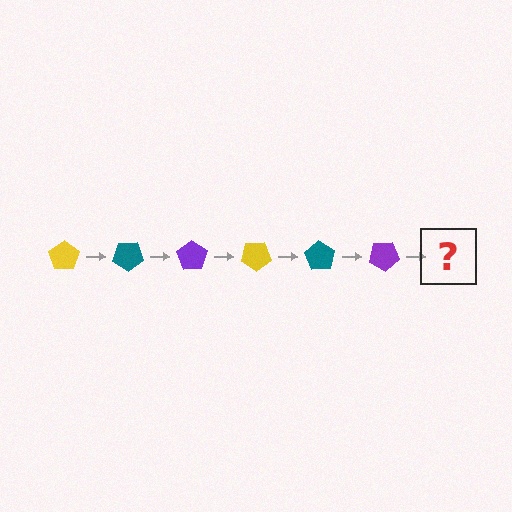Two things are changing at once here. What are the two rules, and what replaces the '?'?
The two rules are that it rotates 35 degrees each step and the color cycles through yellow, teal, and purple. The '?' should be a yellow pentagon, rotated 210 degrees from the start.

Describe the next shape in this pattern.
It should be a yellow pentagon, rotated 210 degrees from the start.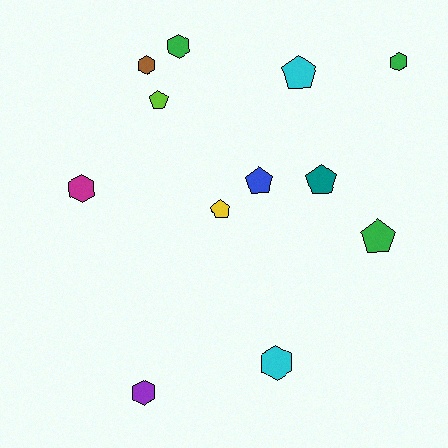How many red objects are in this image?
There are no red objects.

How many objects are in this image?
There are 12 objects.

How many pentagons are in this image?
There are 6 pentagons.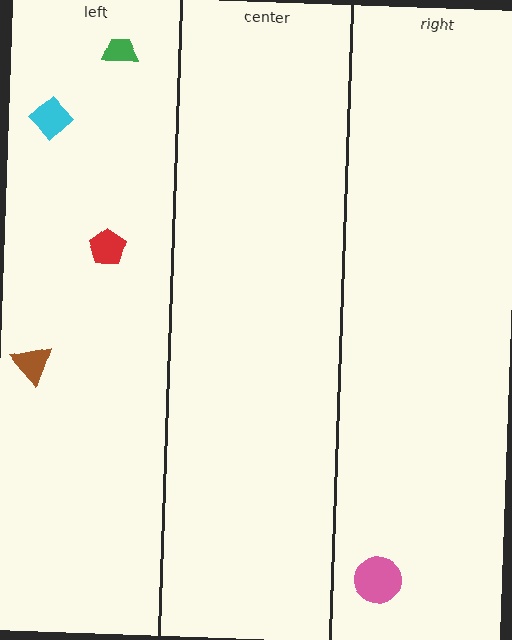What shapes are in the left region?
The green trapezoid, the brown triangle, the cyan diamond, the red pentagon.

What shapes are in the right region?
The pink circle.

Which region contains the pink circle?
The right region.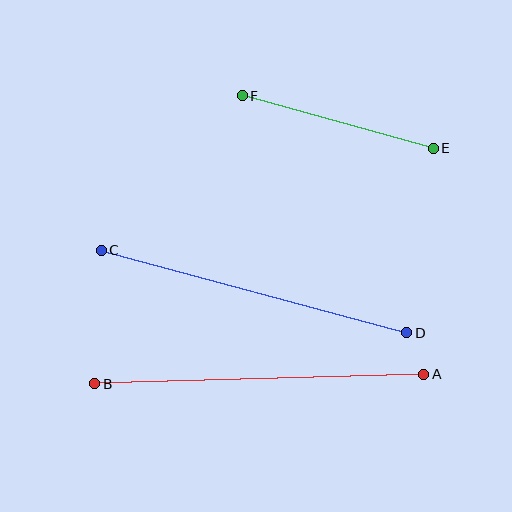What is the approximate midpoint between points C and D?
The midpoint is at approximately (254, 291) pixels.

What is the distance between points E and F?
The distance is approximately 198 pixels.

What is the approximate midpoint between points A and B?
The midpoint is at approximately (259, 379) pixels.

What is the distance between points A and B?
The distance is approximately 329 pixels.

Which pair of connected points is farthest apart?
Points A and B are farthest apart.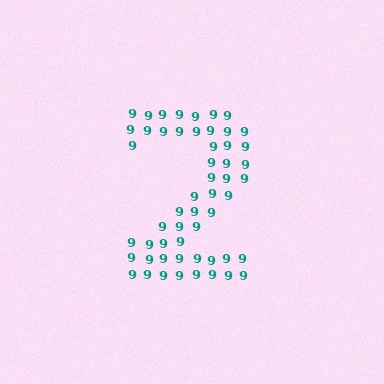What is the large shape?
The large shape is the digit 2.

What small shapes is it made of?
It is made of small digit 9's.